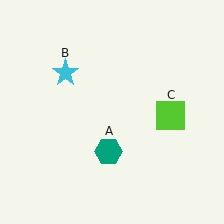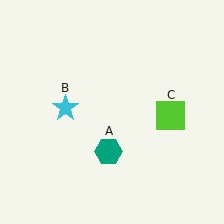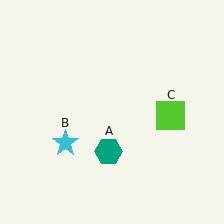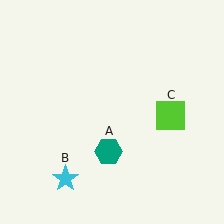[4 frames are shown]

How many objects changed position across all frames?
1 object changed position: cyan star (object B).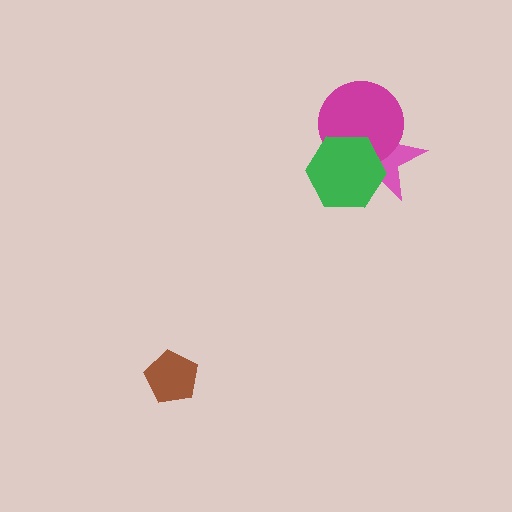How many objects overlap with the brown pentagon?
0 objects overlap with the brown pentagon.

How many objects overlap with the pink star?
2 objects overlap with the pink star.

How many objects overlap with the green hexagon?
2 objects overlap with the green hexagon.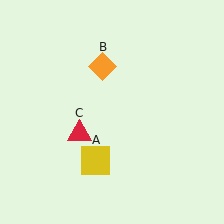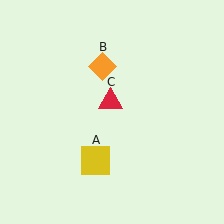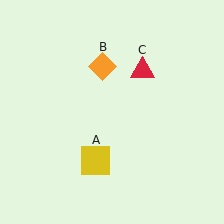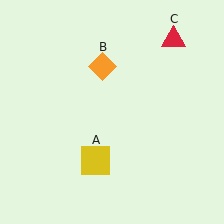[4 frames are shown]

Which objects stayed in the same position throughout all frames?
Yellow square (object A) and orange diamond (object B) remained stationary.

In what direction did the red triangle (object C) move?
The red triangle (object C) moved up and to the right.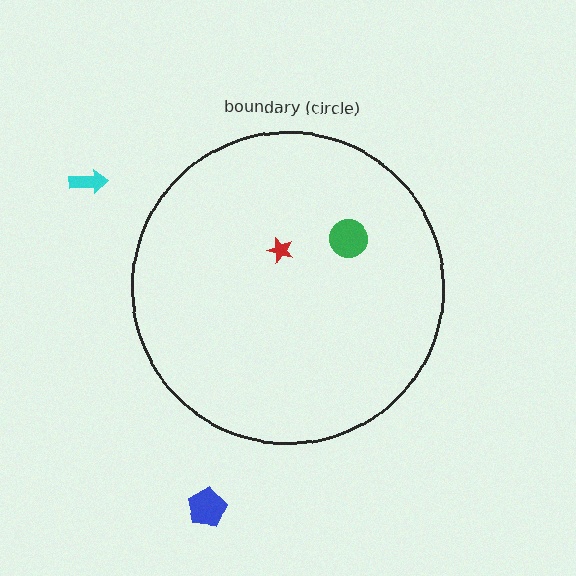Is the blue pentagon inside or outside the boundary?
Outside.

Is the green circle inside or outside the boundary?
Inside.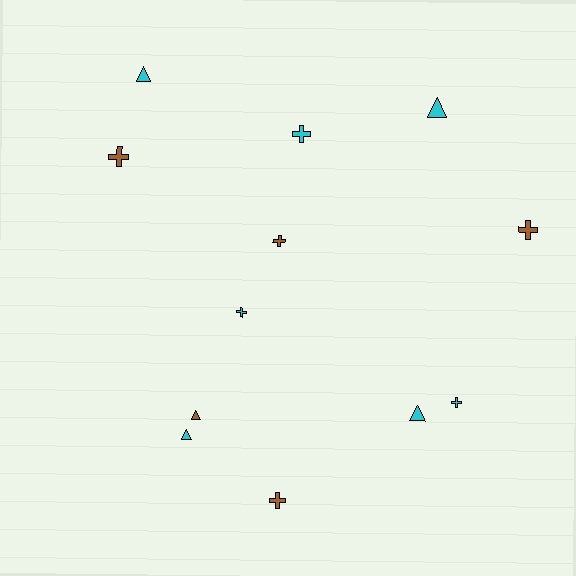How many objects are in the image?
There are 12 objects.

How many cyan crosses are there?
There are 3 cyan crosses.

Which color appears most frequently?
Cyan, with 7 objects.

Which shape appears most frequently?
Cross, with 7 objects.